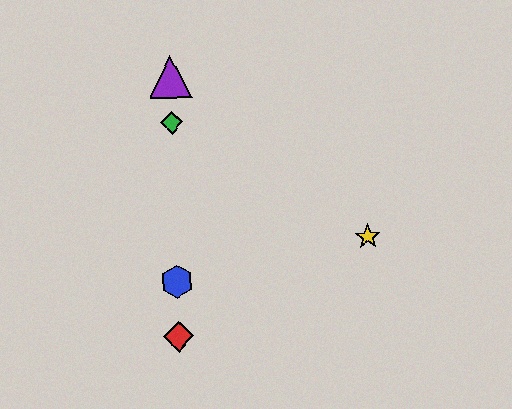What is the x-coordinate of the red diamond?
The red diamond is at x≈179.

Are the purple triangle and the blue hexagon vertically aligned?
Yes, both are at x≈170.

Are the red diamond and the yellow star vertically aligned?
No, the red diamond is at x≈179 and the yellow star is at x≈368.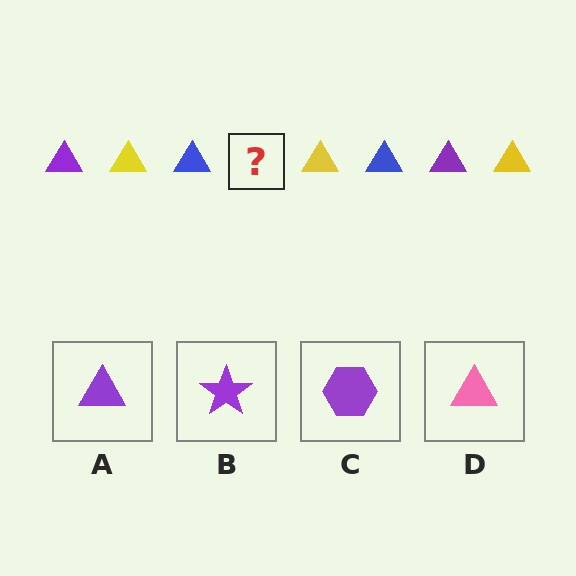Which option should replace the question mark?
Option A.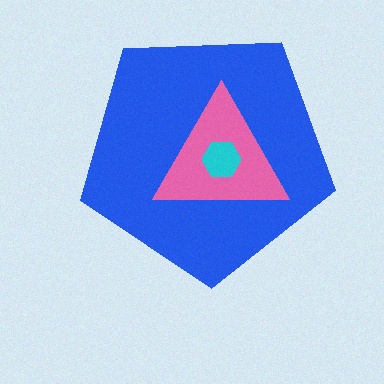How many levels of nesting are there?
3.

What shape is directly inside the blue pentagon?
The pink triangle.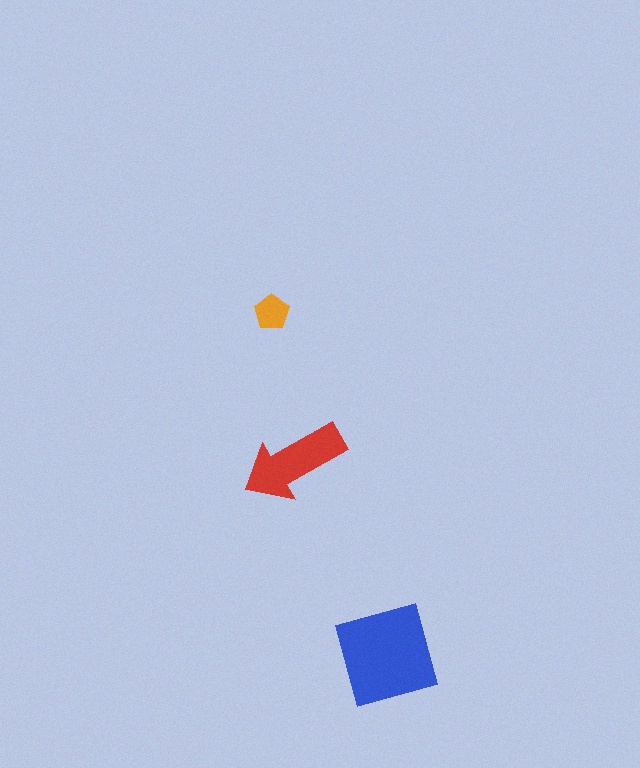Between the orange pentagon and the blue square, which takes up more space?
The blue square.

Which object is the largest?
The blue square.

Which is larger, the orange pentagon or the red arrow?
The red arrow.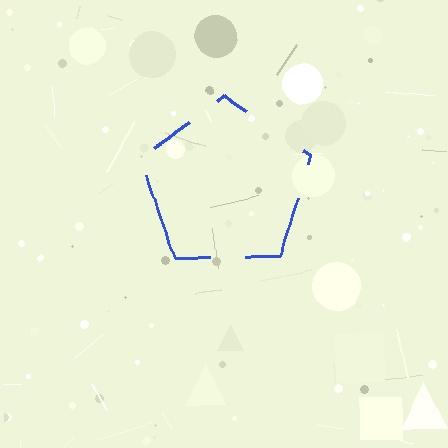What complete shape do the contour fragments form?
The contour fragments form a pentagon.